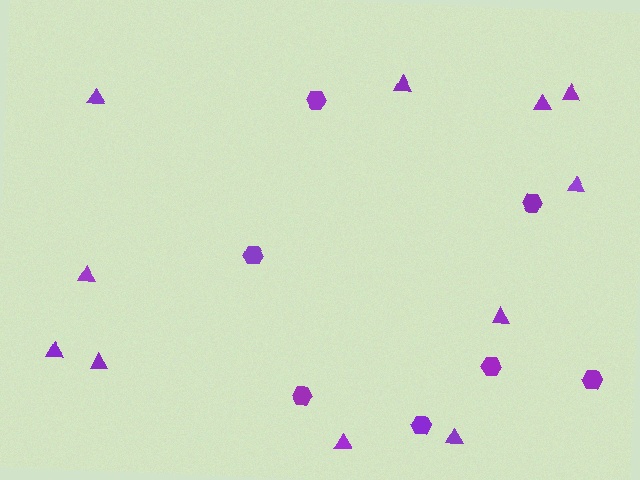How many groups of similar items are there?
There are 2 groups: one group of triangles (11) and one group of hexagons (7).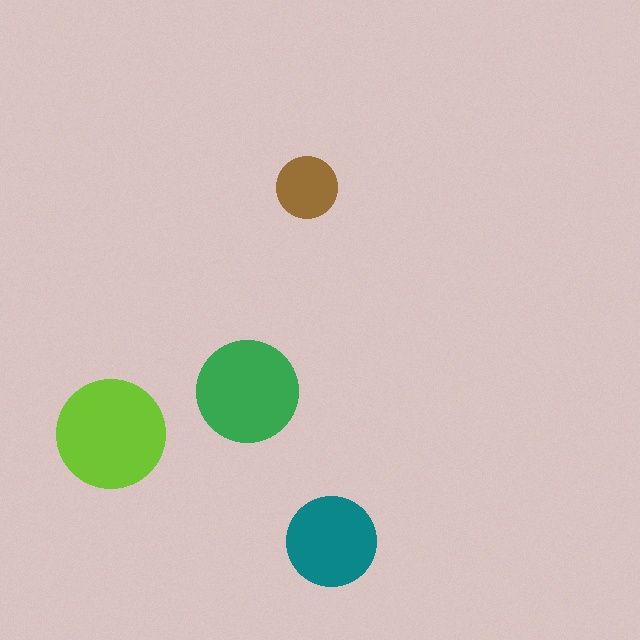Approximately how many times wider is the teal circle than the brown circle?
About 1.5 times wider.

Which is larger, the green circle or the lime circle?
The lime one.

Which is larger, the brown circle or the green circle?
The green one.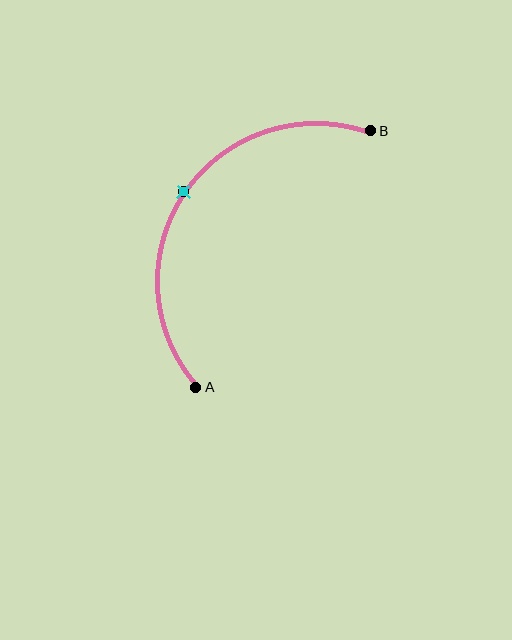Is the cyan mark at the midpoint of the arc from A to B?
Yes. The cyan mark lies on the arc at equal arc-length from both A and B — it is the arc midpoint.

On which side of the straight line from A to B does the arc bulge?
The arc bulges above and to the left of the straight line connecting A and B.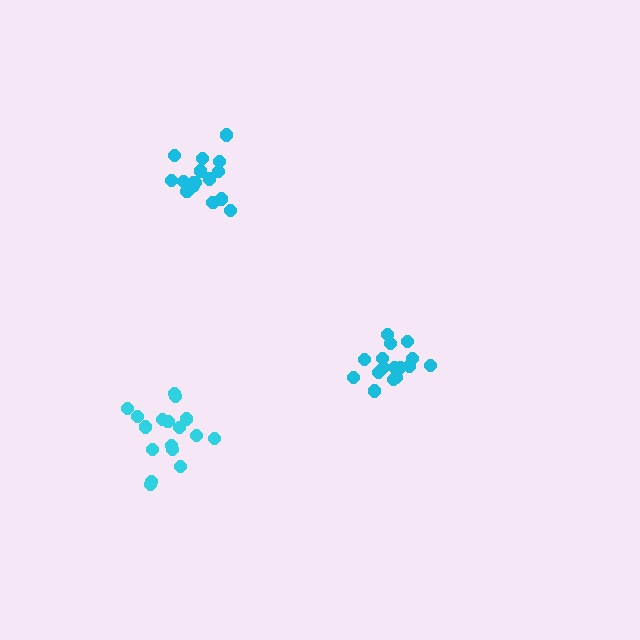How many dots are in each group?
Group 1: 16 dots, Group 2: 16 dots, Group 3: 17 dots (49 total).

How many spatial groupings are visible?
There are 3 spatial groupings.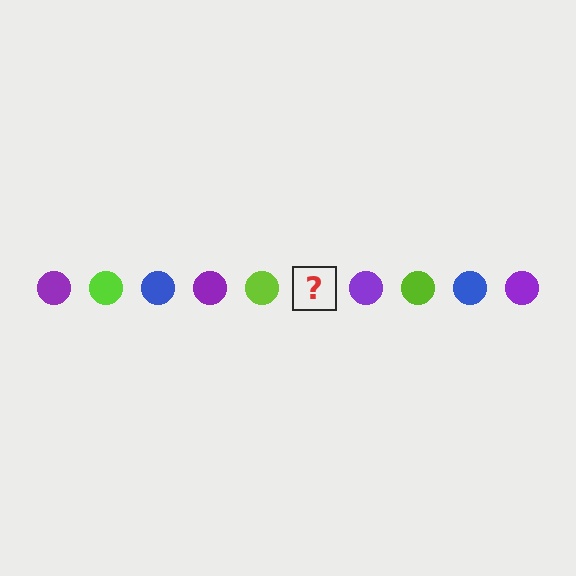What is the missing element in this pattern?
The missing element is a blue circle.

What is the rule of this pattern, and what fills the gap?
The rule is that the pattern cycles through purple, lime, blue circles. The gap should be filled with a blue circle.